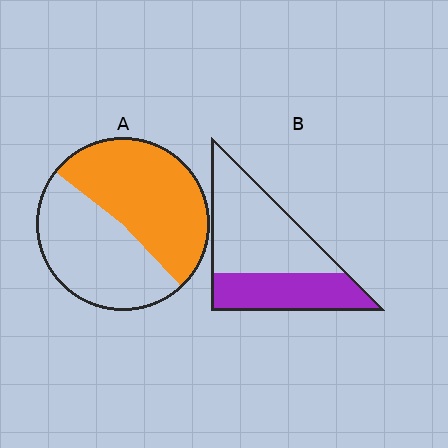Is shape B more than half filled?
No.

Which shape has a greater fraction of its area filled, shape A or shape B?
Shape A.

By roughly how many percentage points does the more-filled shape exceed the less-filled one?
By roughly 15 percentage points (A over B).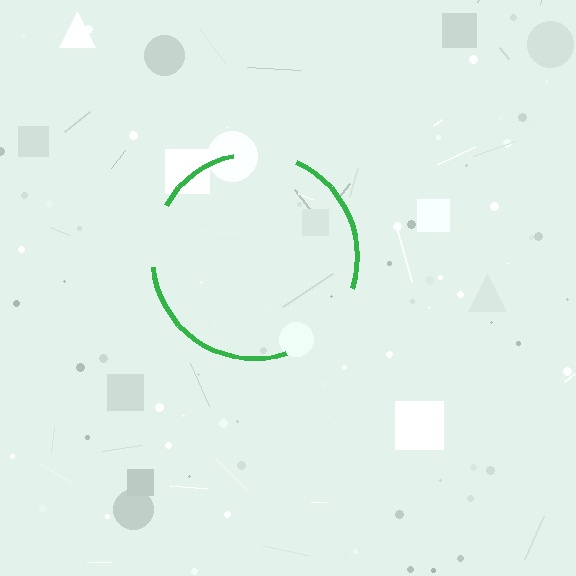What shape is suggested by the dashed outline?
The dashed outline suggests a circle.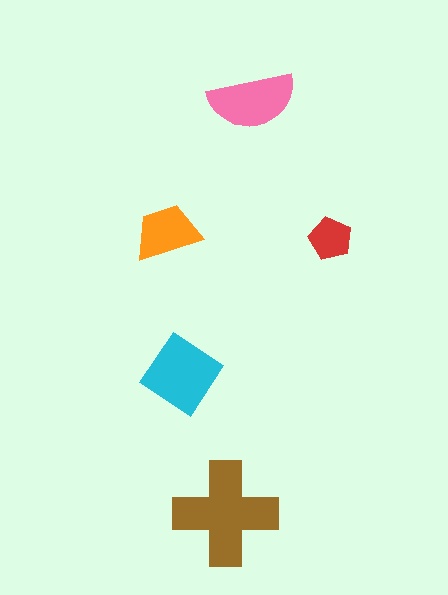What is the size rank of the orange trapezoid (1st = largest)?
4th.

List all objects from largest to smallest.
The brown cross, the cyan diamond, the pink semicircle, the orange trapezoid, the red pentagon.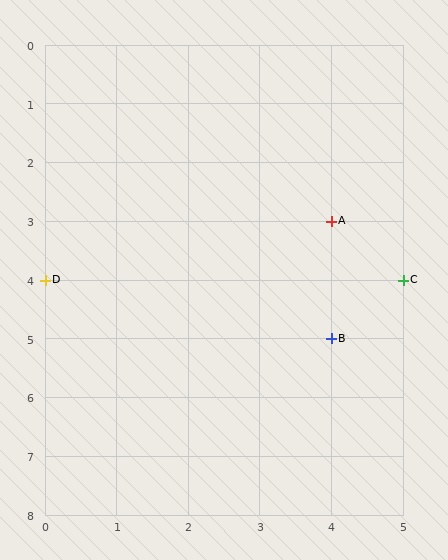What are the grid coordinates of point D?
Point D is at grid coordinates (0, 4).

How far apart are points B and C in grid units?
Points B and C are 1 column and 1 row apart (about 1.4 grid units diagonally).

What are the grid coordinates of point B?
Point B is at grid coordinates (4, 5).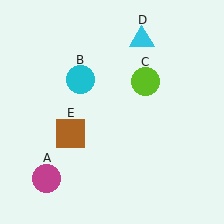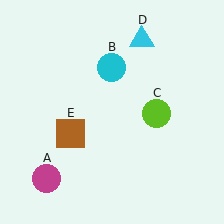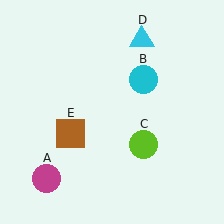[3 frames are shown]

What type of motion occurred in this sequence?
The cyan circle (object B), lime circle (object C) rotated clockwise around the center of the scene.